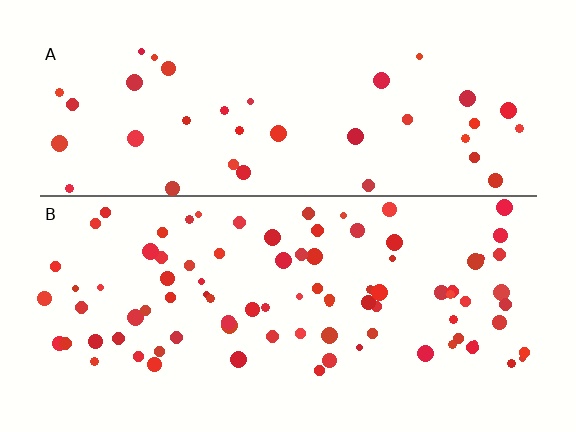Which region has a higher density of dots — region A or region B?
B (the bottom).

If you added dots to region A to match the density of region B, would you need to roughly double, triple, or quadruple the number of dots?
Approximately double.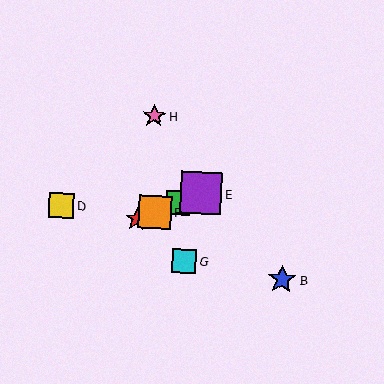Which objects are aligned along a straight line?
Objects A, C, E, F are aligned along a straight line.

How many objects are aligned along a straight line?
4 objects (A, C, E, F) are aligned along a straight line.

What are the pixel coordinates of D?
Object D is at (62, 205).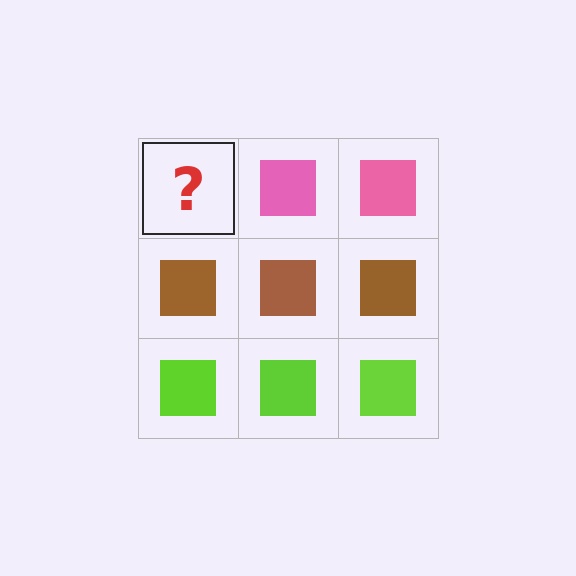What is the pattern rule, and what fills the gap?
The rule is that each row has a consistent color. The gap should be filled with a pink square.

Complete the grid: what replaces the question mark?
The question mark should be replaced with a pink square.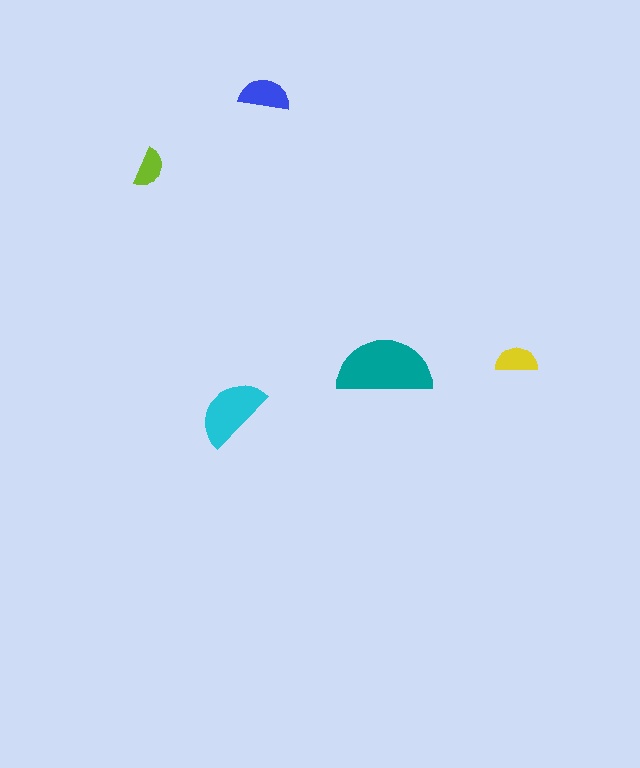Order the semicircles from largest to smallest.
the teal one, the cyan one, the blue one, the yellow one, the lime one.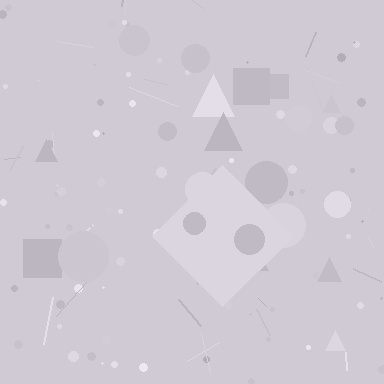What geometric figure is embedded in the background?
A diamond is embedded in the background.